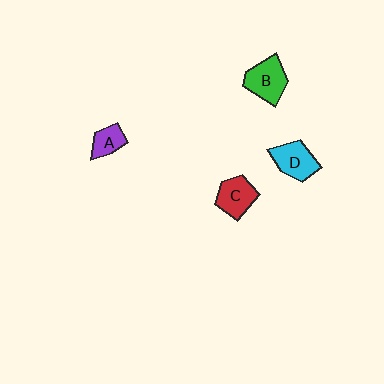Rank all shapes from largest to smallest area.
From largest to smallest: B (green), D (cyan), C (red), A (purple).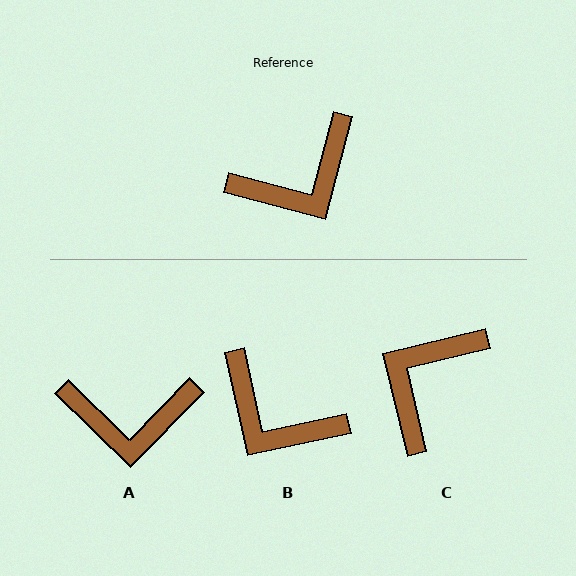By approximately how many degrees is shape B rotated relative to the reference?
Approximately 63 degrees clockwise.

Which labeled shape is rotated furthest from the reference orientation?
C, about 152 degrees away.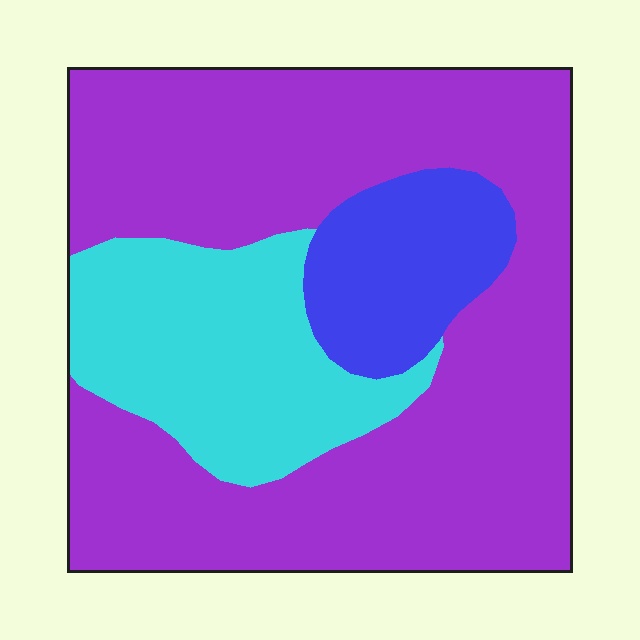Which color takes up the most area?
Purple, at roughly 65%.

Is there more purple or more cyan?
Purple.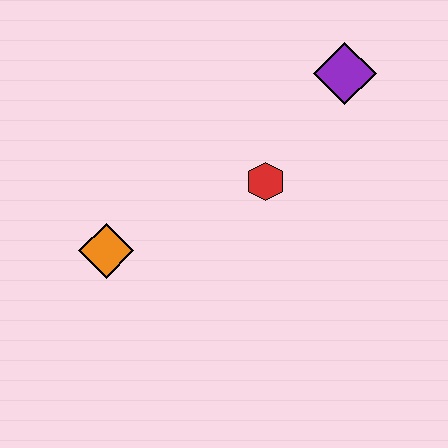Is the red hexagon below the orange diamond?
No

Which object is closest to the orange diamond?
The red hexagon is closest to the orange diamond.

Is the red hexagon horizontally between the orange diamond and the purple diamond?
Yes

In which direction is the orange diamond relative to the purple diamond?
The orange diamond is to the left of the purple diamond.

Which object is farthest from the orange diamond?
The purple diamond is farthest from the orange diamond.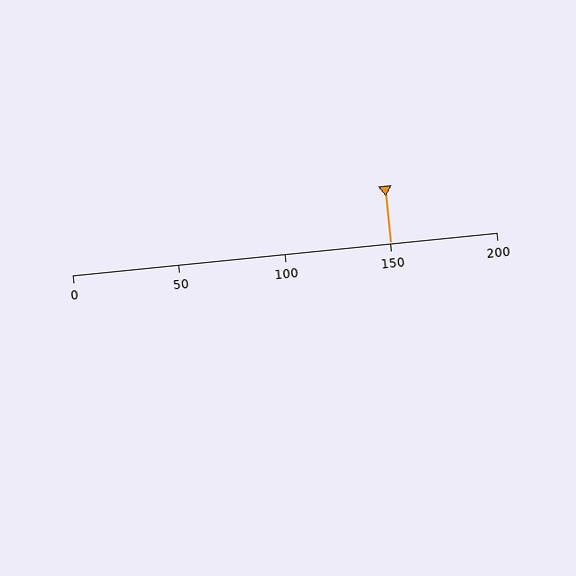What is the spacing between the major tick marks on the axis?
The major ticks are spaced 50 apart.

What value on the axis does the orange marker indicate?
The marker indicates approximately 150.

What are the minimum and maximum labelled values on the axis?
The axis runs from 0 to 200.